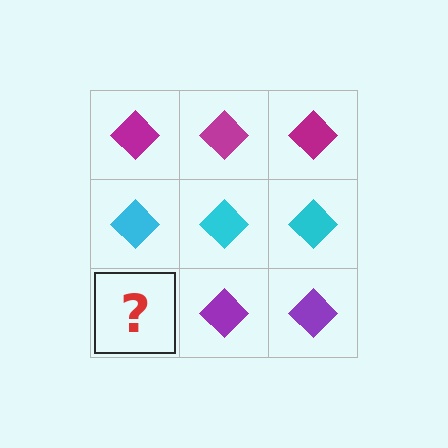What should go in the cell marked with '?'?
The missing cell should contain a purple diamond.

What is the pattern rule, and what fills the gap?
The rule is that each row has a consistent color. The gap should be filled with a purple diamond.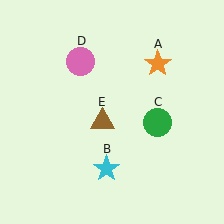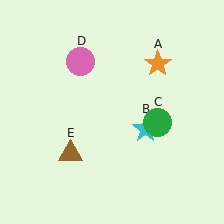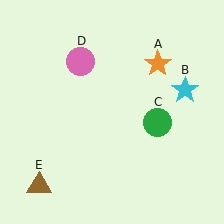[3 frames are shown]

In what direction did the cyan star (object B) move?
The cyan star (object B) moved up and to the right.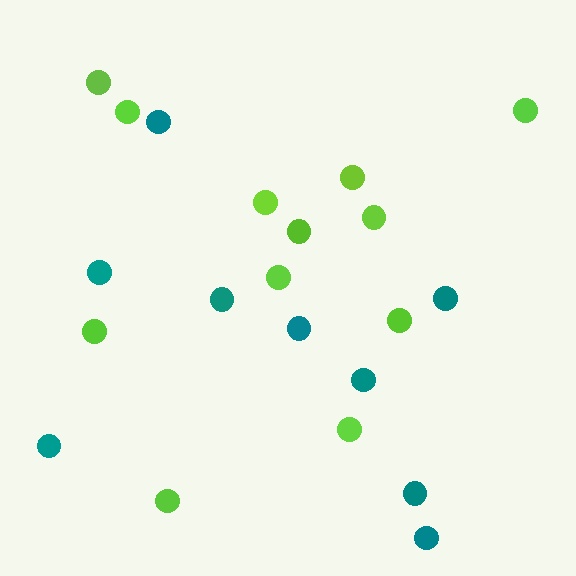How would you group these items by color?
There are 2 groups: one group of teal circles (9) and one group of lime circles (12).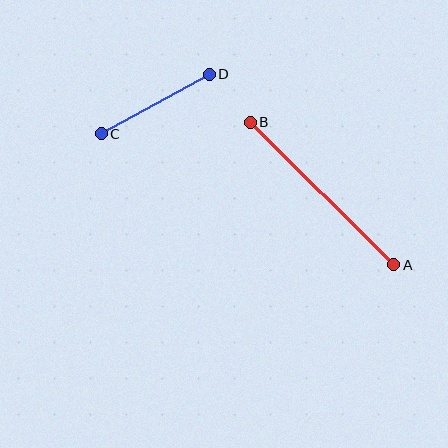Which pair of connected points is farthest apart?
Points A and B are farthest apart.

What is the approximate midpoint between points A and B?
The midpoint is at approximately (322, 193) pixels.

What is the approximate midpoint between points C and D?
The midpoint is at approximately (155, 104) pixels.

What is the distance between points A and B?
The distance is approximately 202 pixels.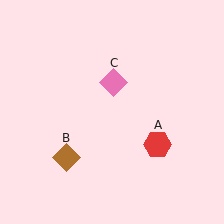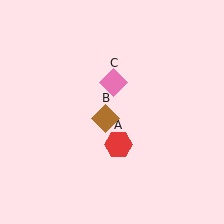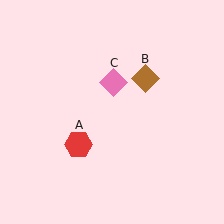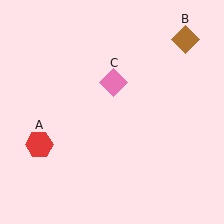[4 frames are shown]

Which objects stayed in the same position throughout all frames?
Pink diamond (object C) remained stationary.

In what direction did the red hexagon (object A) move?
The red hexagon (object A) moved left.